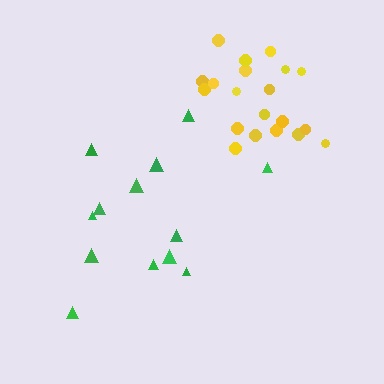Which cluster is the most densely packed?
Yellow.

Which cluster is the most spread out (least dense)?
Green.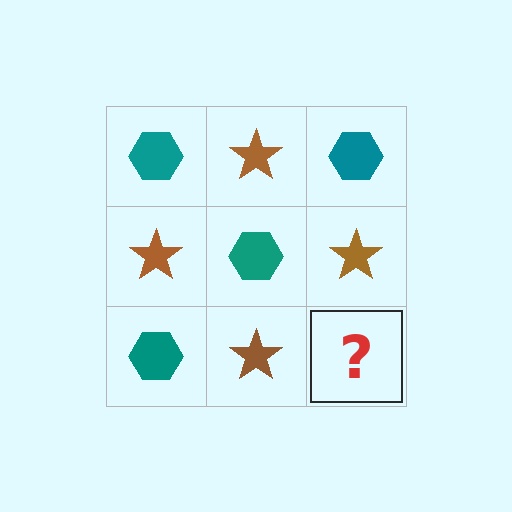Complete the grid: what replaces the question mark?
The question mark should be replaced with a teal hexagon.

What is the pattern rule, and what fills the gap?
The rule is that it alternates teal hexagon and brown star in a checkerboard pattern. The gap should be filled with a teal hexagon.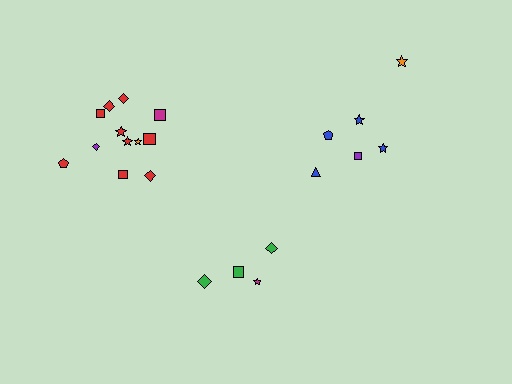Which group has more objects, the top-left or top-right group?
The top-left group.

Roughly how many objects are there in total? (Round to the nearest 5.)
Roughly 20 objects in total.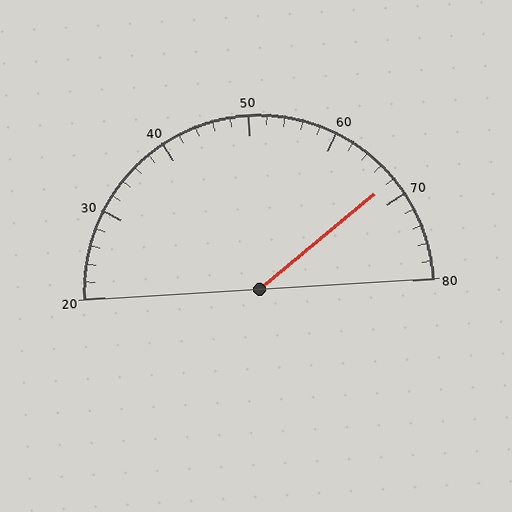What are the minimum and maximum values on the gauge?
The gauge ranges from 20 to 80.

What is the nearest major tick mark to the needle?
The nearest major tick mark is 70.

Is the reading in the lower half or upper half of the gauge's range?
The reading is in the upper half of the range (20 to 80).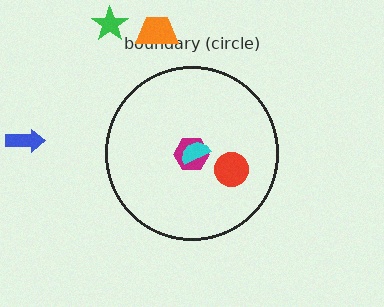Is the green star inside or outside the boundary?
Outside.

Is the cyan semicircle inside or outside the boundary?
Inside.